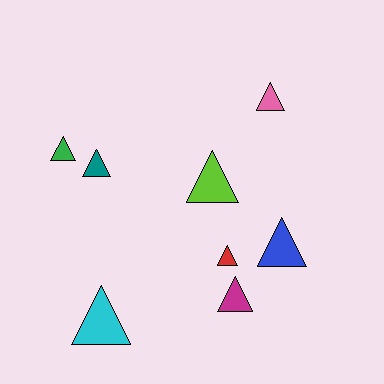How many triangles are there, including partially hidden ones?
There are 8 triangles.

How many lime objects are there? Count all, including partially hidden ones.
There is 1 lime object.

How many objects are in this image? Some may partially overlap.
There are 8 objects.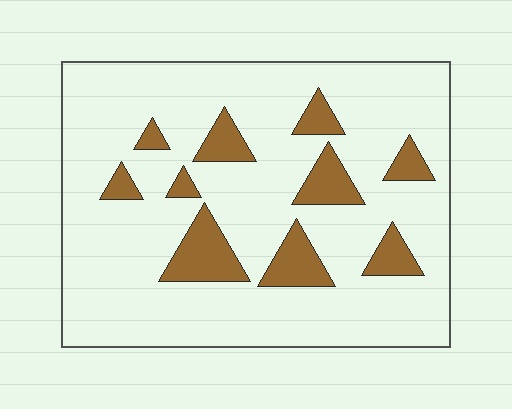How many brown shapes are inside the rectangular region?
10.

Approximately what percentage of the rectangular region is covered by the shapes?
Approximately 15%.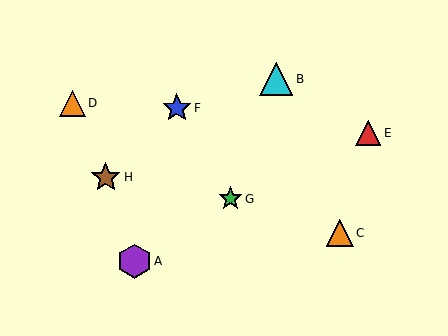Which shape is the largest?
The purple hexagon (labeled A) is the largest.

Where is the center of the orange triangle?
The center of the orange triangle is at (340, 233).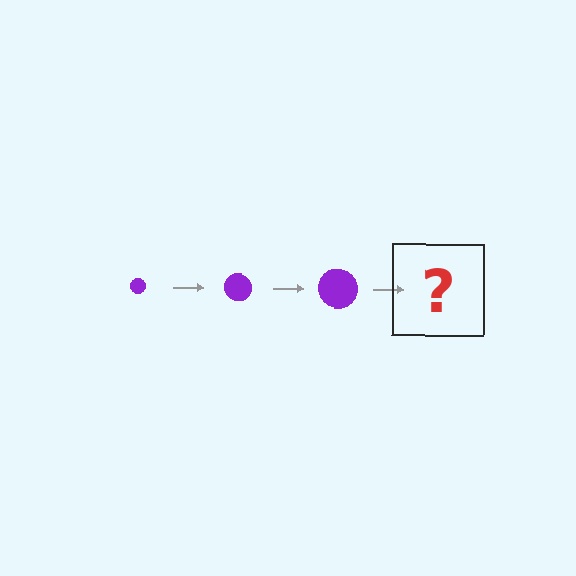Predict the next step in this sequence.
The next step is a purple circle, larger than the previous one.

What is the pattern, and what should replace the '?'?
The pattern is that the circle gets progressively larger each step. The '?' should be a purple circle, larger than the previous one.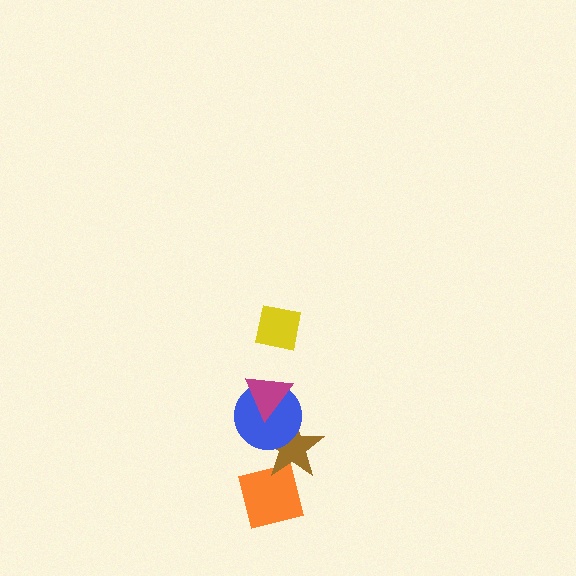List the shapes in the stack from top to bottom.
From top to bottom: the yellow square, the magenta triangle, the blue circle, the brown star, the orange square.